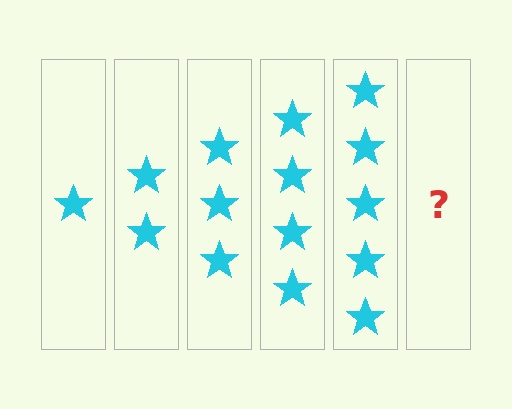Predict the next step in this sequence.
The next step is 6 stars.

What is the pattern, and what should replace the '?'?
The pattern is that each step adds one more star. The '?' should be 6 stars.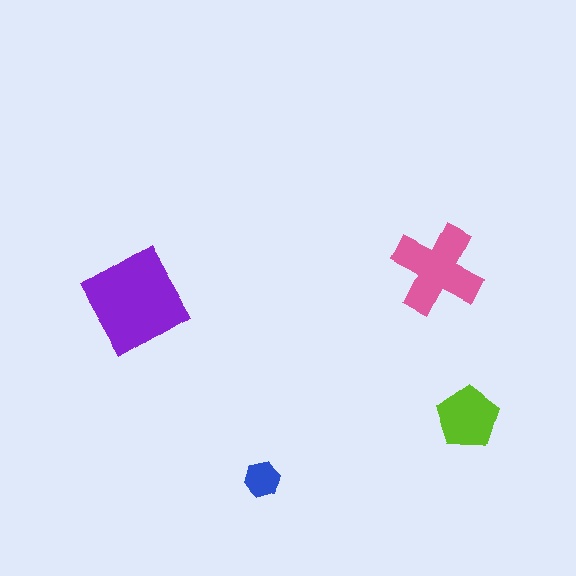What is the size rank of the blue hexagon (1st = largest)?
4th.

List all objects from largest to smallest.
The purple diamond, the pink cross, the lime pentagon, the blue hexagon.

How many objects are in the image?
There are 4 objects in the image.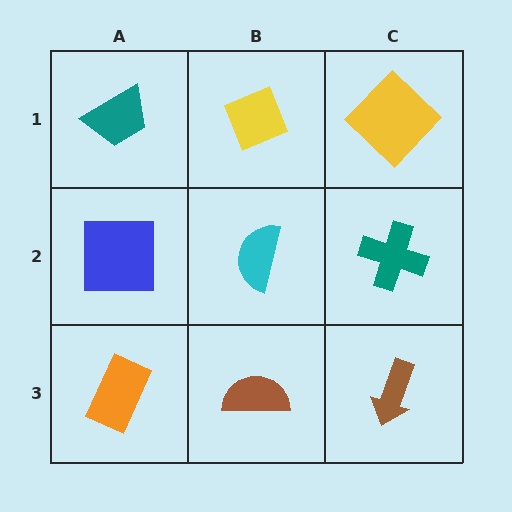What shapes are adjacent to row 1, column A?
A blue square (row 2, column A), a yellow diamond (row 1, column B).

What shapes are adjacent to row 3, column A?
A blue square (row 2, column A), a brown semicircle (row 3, column B).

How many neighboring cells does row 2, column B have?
4.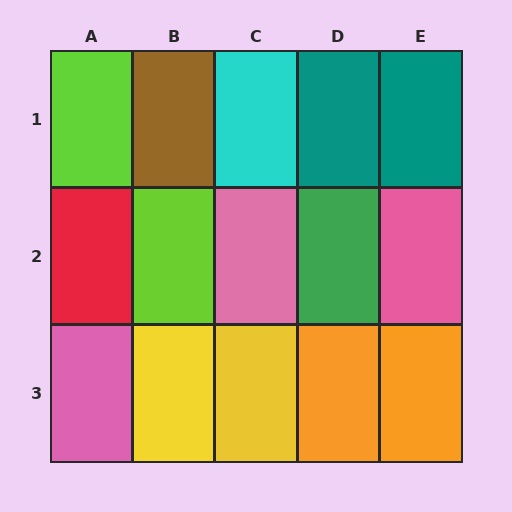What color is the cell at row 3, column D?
Orange.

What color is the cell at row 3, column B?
Yellow.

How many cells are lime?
2 cells are lime.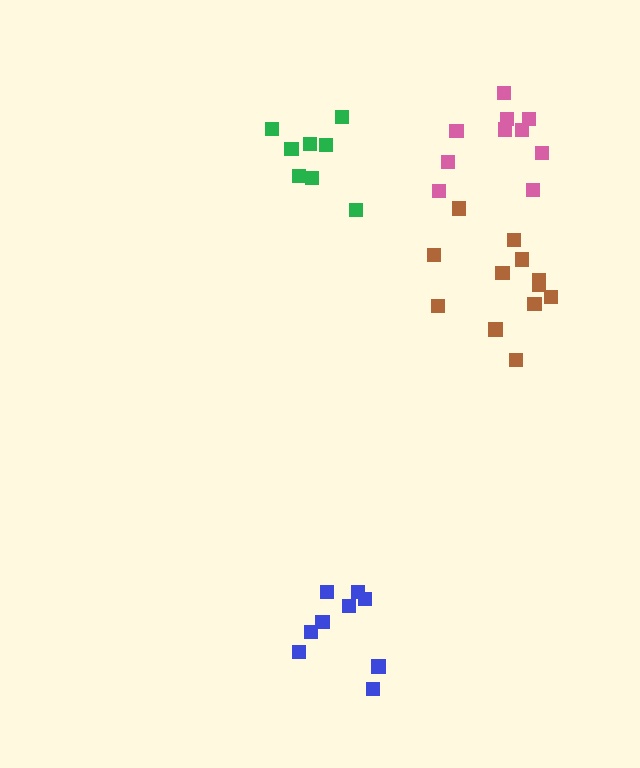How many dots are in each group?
Group 1: 12 dots, Group 2: 8 dots, Group 3: 9 dots, Group 4: 10 dots (39 total).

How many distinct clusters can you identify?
There are 4 distinct clusters.